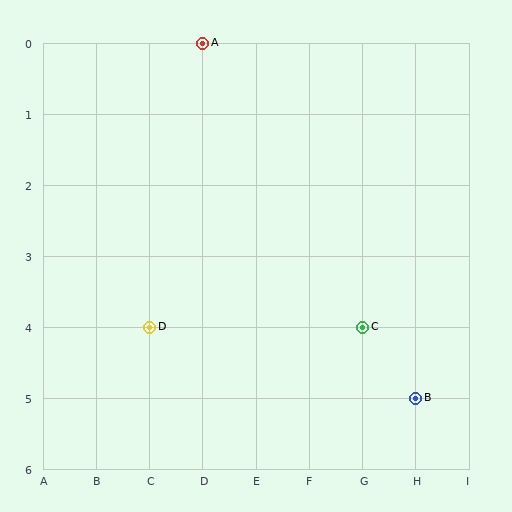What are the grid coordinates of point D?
Point D is at grid coordinates (C, 4).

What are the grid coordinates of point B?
Point B is at grid coordinates (H, 5).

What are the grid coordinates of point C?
Point C is at grid coordinates (G, 4).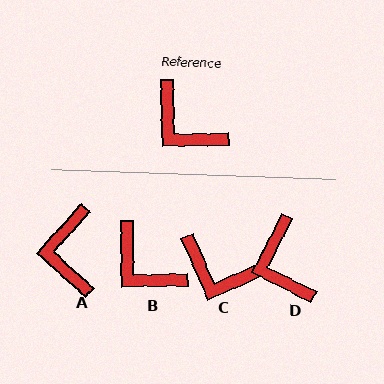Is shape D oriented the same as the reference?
No, it is off by about 28 degrees.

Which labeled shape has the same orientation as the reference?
B.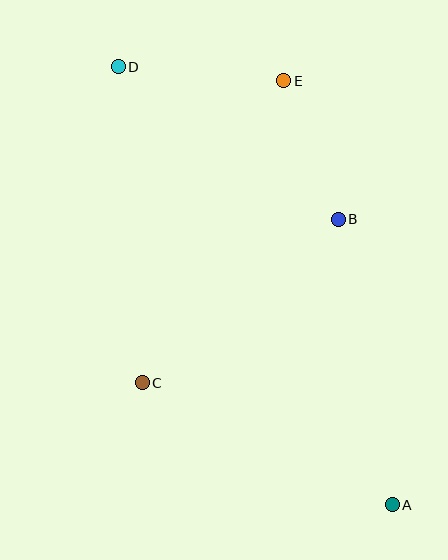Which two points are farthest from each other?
Points A and D are farthest from each other.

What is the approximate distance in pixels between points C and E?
The distance between C and E is approximately 334 pixels.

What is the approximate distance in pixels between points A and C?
The distance between A and C is approximately 278 pixels.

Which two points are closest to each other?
Points B and E are closest to each other.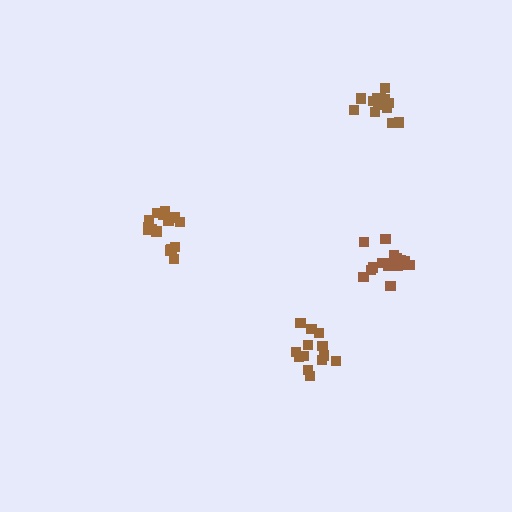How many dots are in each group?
Group 1: 14 dots, Group 2: 17 dots, Group 3: 13 dots, Group 4: 15 dots (59 total).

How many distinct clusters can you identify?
There are 4 distinct clusters.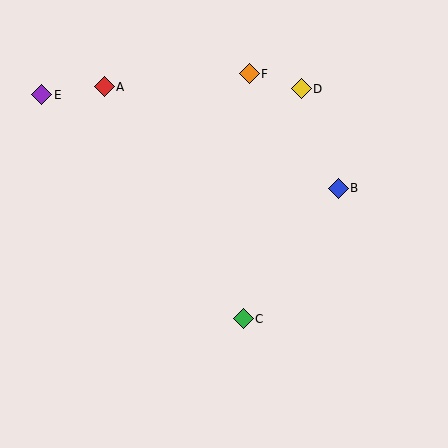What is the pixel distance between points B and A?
The distance between B and A is 255 pixels.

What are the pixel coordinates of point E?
Point E is at (42, 95).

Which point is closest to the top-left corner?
Point E is closest to the top-left corner.